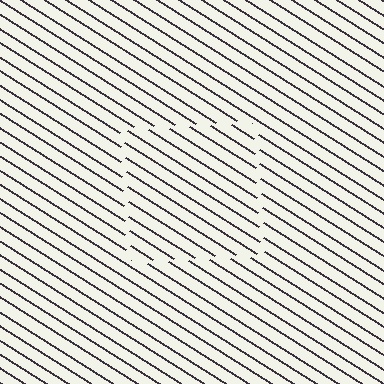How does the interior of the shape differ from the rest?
The interior of the shape contains the same grating, shifted by half a period — the contour is defined by the phase discontinuity where line-ends from the inner and outer gratings abut.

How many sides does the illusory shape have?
4 sides — the line-ends trace a square.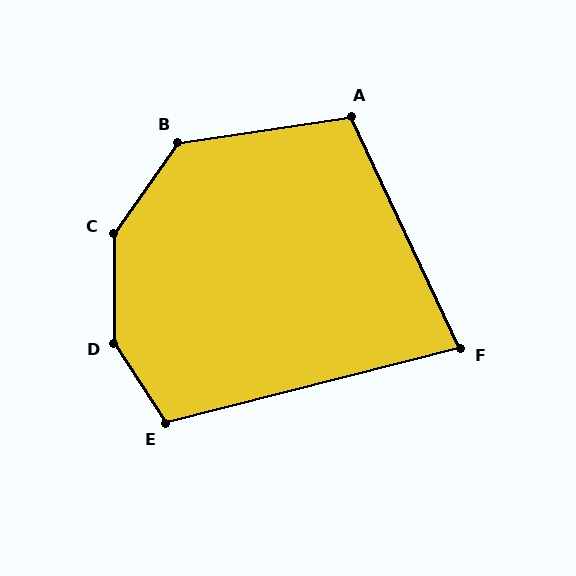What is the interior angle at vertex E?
Approximately 108 degrees (obtuse).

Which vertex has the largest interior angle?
D, at approximately 147 degrees.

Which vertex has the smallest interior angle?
F, at approximately 79 degrees.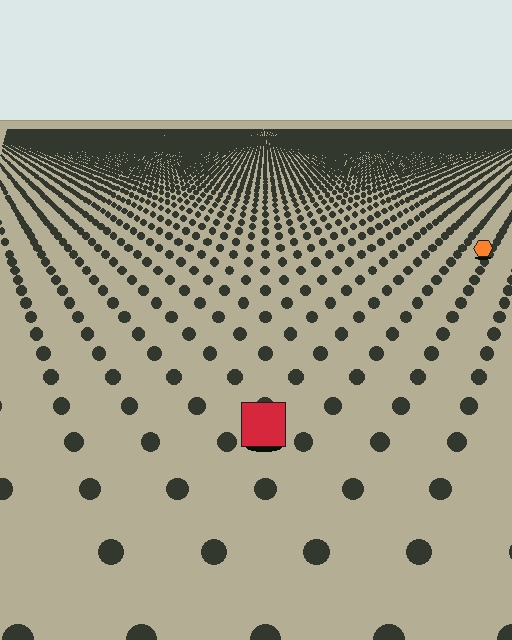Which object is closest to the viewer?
The red square is closest. The texture marks near it are larger and more spread out.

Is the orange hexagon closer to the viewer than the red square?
No. The red square is closer — you can tell from the texture gradient: the ground texture is coarser near it.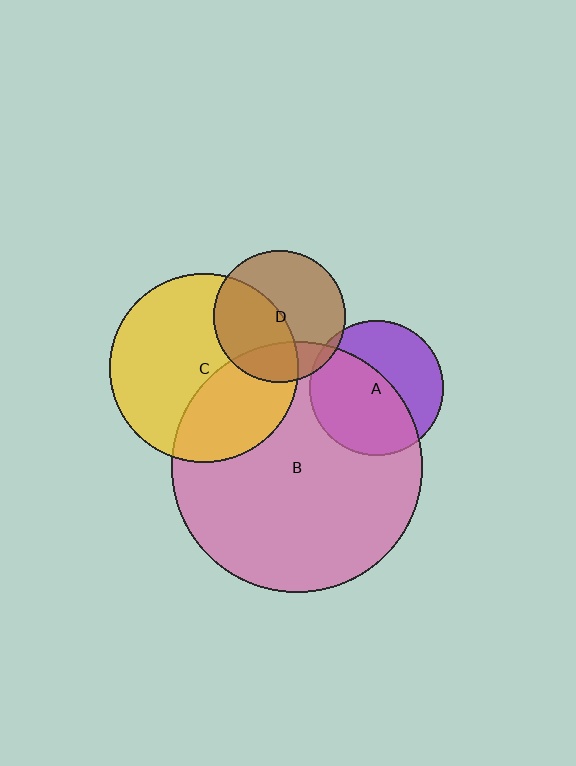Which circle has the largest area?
Circle B (pink).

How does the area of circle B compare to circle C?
Approximately 1.8 times.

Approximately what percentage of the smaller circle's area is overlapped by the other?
Approximately 35%.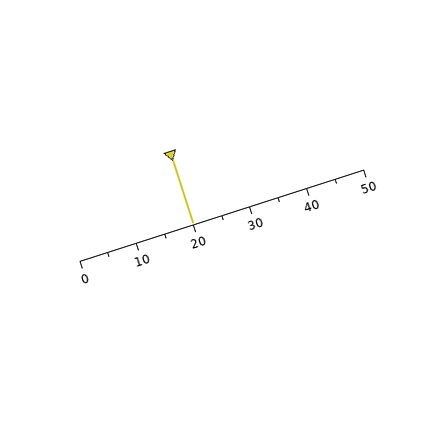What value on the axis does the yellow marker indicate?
The marker indicates approximately 20.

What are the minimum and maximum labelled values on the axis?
The axis runs from 0 to 50.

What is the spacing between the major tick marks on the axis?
The major ticks are spaced 10 apart.